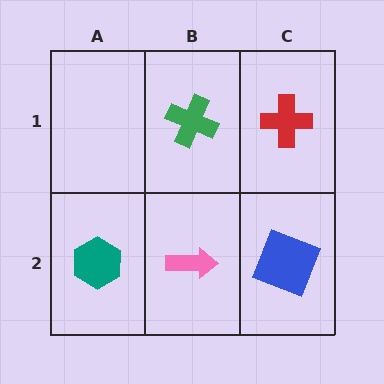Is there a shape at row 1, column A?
No, that cell is empty.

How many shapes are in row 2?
3 shapes.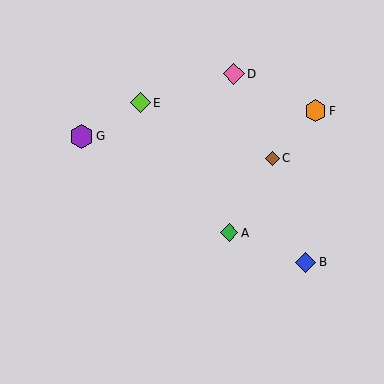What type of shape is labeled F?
Shape F is an orange hexagon.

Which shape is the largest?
The purple hexagon (labeled G) is the largest.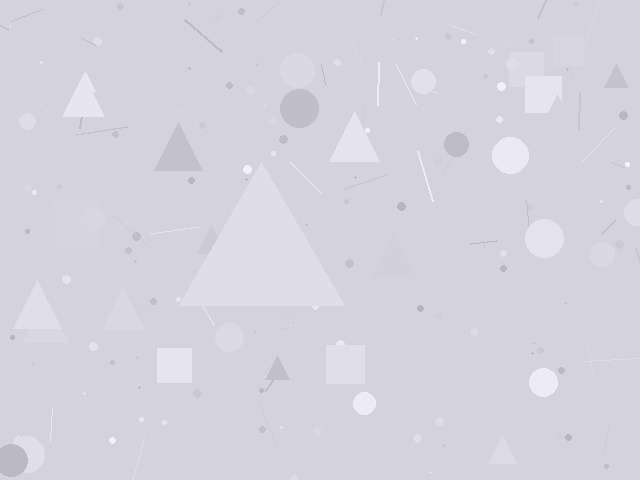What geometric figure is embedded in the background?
A triangle is embedded in the background.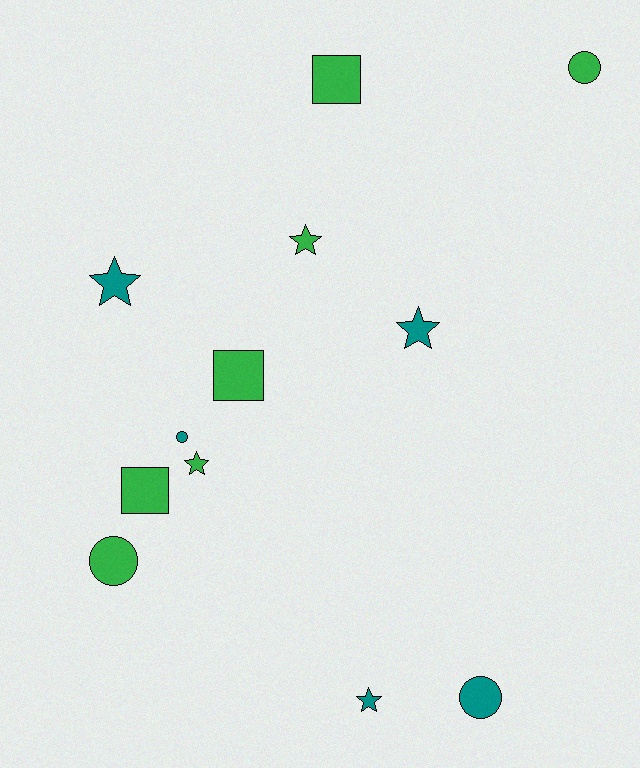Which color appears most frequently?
Green, with 7 objects.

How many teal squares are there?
There are no teal squares.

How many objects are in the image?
There are 12 objects.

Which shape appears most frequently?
Star, with 5 objects.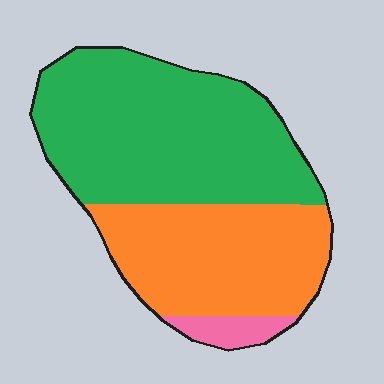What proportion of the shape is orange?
Orange covers roughly 40% of the shape.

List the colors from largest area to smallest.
From largest to smallest: green, orange, pink.